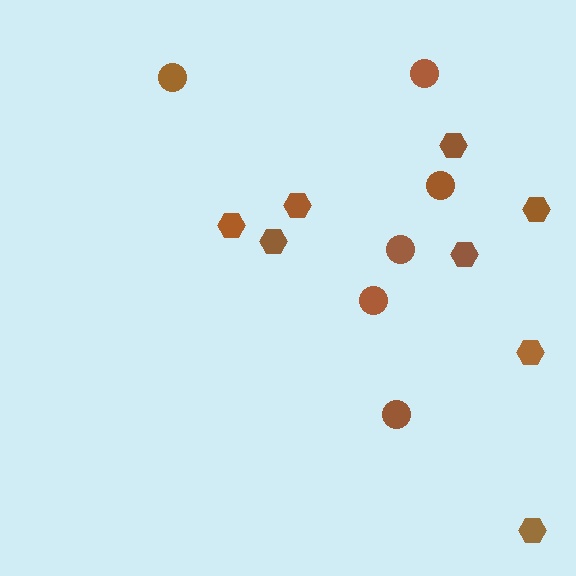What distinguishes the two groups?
There are 2 groups: one group of circles (6) and one group of hexagons (8).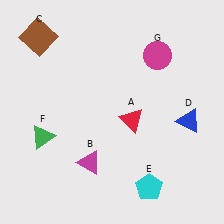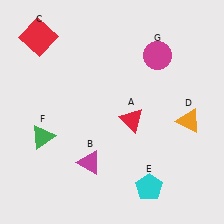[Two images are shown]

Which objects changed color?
C changed from brown to red. D changed from blue to orange.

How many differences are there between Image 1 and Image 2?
There are 2 differences between the two images.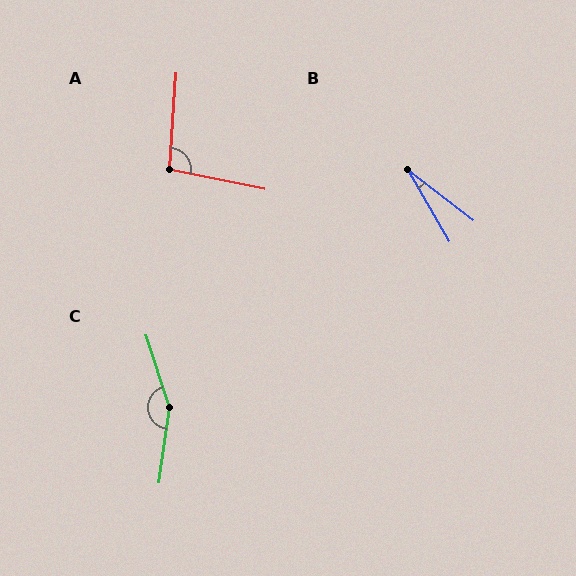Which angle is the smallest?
B, at approximately 22 degrees.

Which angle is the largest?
C, at approximately 154 degrees.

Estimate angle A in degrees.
Approximately 98 degrees.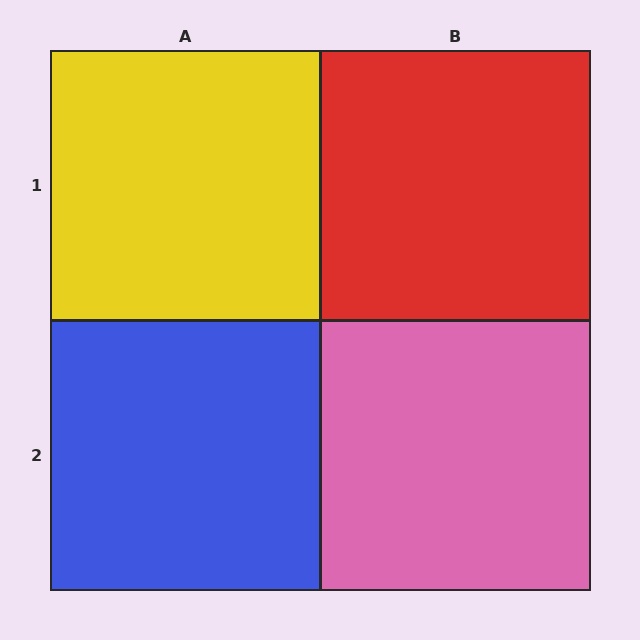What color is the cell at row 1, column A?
Yellow.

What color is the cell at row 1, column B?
Red.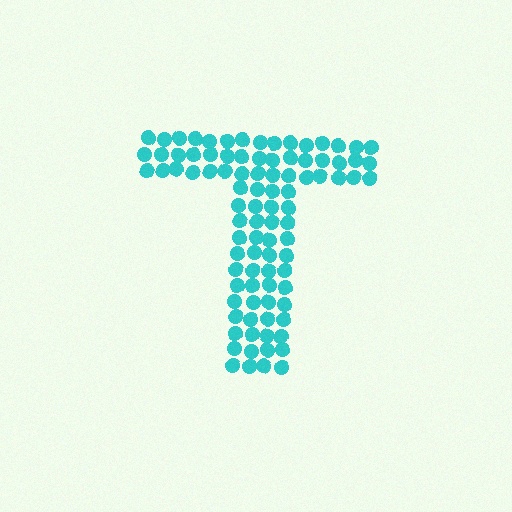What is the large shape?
The large shape is the letter T.